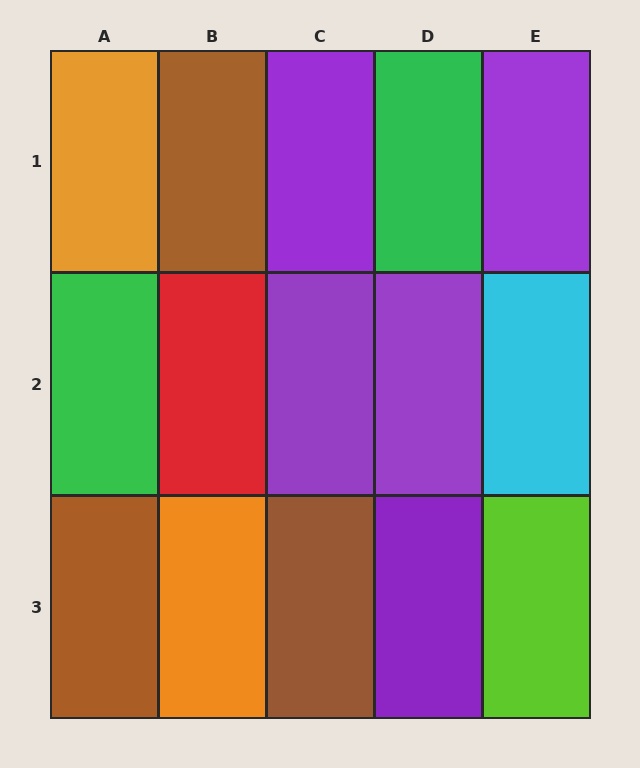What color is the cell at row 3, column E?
Lime.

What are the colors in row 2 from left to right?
Green, red, purple, purple, cyan.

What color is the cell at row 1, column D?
Green.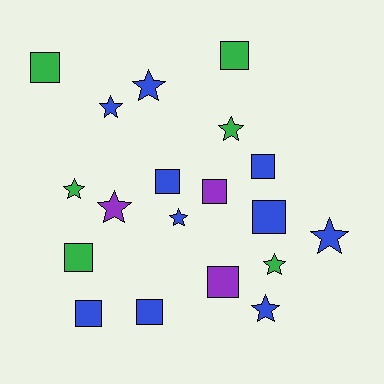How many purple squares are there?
There are 2 purple squares.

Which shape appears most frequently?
Square, with 10 objects.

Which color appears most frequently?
Blue, with 10 objects.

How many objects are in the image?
There are 19 objects.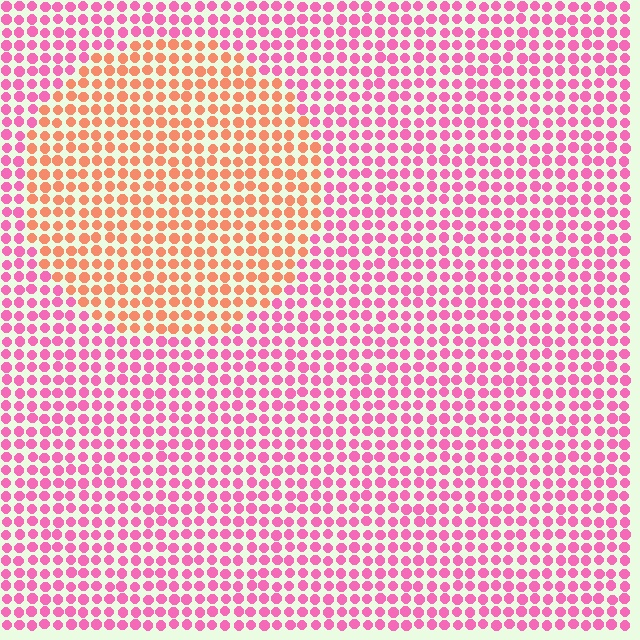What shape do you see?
I see a circle.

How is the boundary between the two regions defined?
The boundary is defined purely by a slight shift in hue (about 48 degrees). Spacing, size, and orientation are identical on both sides.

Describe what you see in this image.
The image is filled with small pink elements in a uniform arrangement. A circle-shaped region is visible where the elements are tinted to a slightly different hue, forming a subtle color boundary.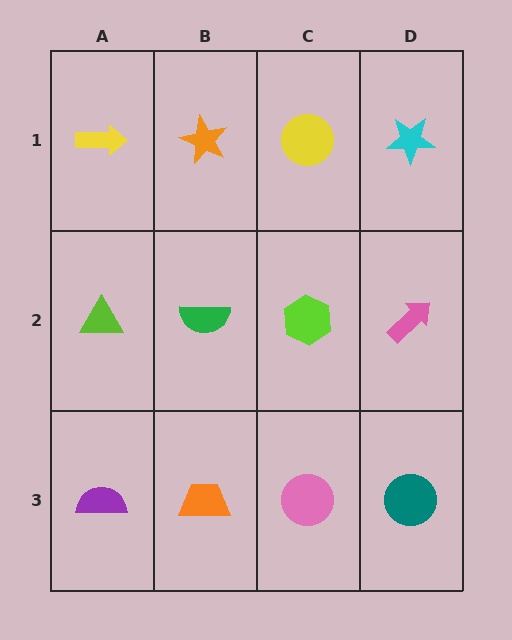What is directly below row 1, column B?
A green semicircle.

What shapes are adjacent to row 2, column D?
A cyan star (row 1, column D), a teal circle (row 3, column D), a lime hexagon (row 2, column C).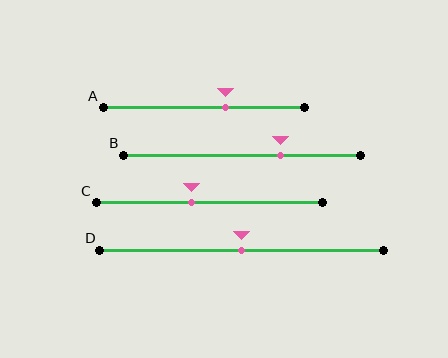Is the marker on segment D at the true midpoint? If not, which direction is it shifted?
Yes, the marker on segment D is at the true midpoint.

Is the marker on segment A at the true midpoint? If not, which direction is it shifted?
No, the marker on segment A is shifted to the right by about 11% of the segment length.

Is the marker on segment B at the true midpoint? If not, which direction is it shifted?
No, the marker on segment B is shifted to the right by about 16% of the segment length.